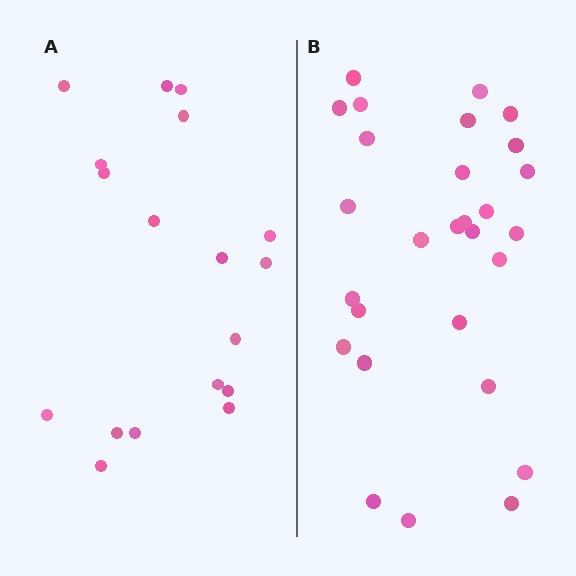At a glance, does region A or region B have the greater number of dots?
Region B (the right region) has more dots.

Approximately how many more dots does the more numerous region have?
Region B has roughly 10 or so more dots than region A.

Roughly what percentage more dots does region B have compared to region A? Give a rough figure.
About 55% more.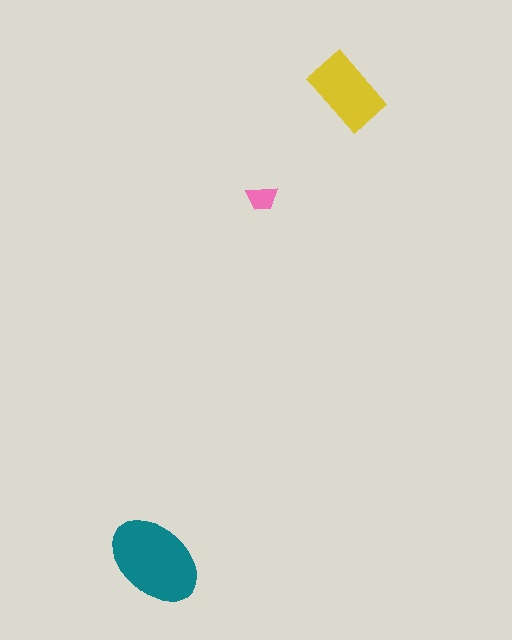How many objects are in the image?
There are 3 objects in the image.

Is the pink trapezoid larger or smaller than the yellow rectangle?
Smaller.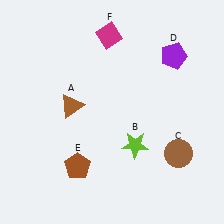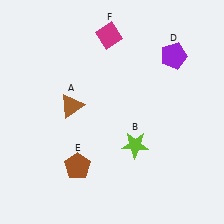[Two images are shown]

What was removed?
The brown circle (C) was removed in Image 2.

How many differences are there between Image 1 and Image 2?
There is 1 difference between the two images.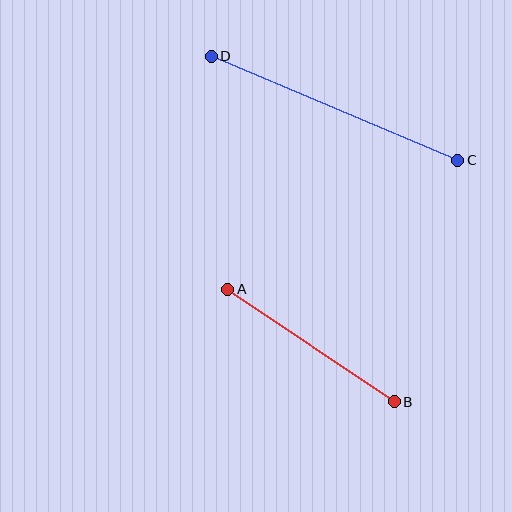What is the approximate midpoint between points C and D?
The midpoint is at approximately (335, 108) pixels.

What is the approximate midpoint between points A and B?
The midpoint is at approximately (311, 345) pixels.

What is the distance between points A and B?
The distance is approximately 201 pixels.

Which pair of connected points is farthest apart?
Points C and D are farthest apart.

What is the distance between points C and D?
The distance is approximately 267 pixels.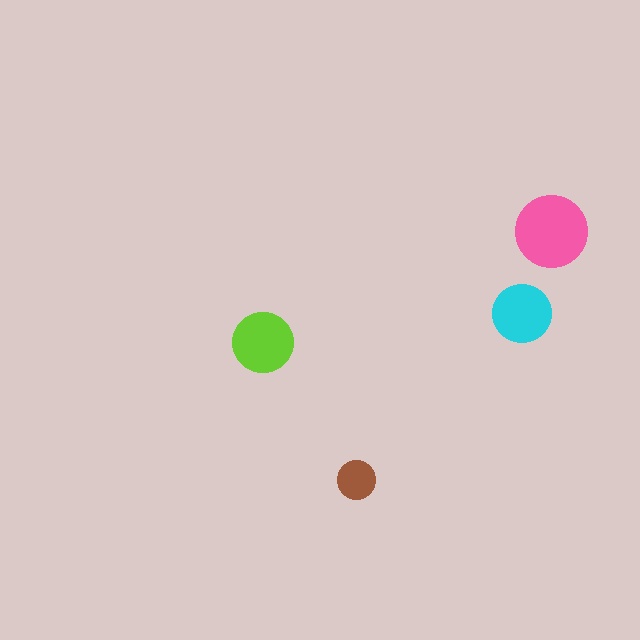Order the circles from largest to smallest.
the pink one, the lime one, the cyan one, the brown one.